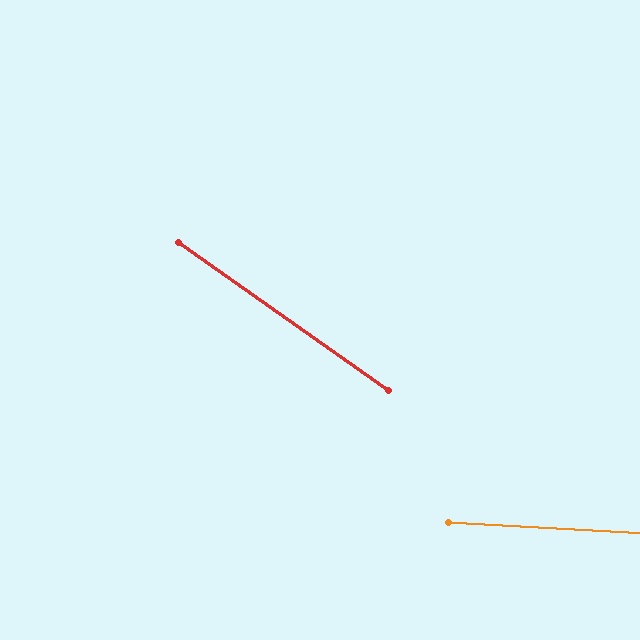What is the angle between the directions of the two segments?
Approximately 32 degrees.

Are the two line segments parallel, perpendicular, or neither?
Neither parallel nor perpendicular — they differ by about 32°.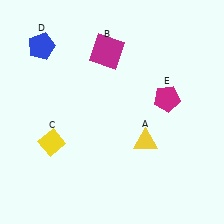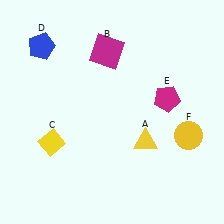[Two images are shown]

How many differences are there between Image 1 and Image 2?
There is 1 difference between the two images.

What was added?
A yellow circle (F) was added in Image 2.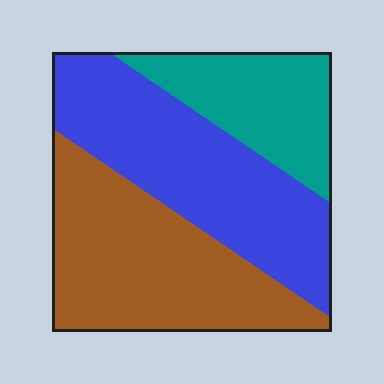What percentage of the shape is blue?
Blue takes up about two fifths (2/5) of the shape.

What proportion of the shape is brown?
Brown takes up about two fifths (2/5) of the shape.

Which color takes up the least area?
Teal, at roughly 20%.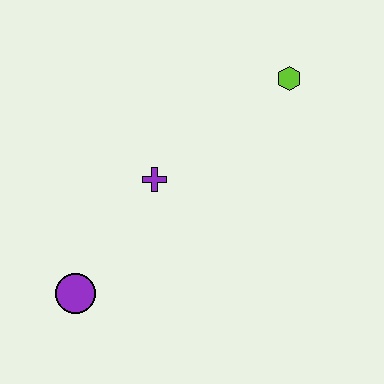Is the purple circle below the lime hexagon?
Yes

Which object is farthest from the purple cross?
The lime hexagon is farthest from the purple cross.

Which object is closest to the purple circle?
The purple cross is closest to the purple circle.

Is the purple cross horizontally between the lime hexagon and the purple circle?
Yes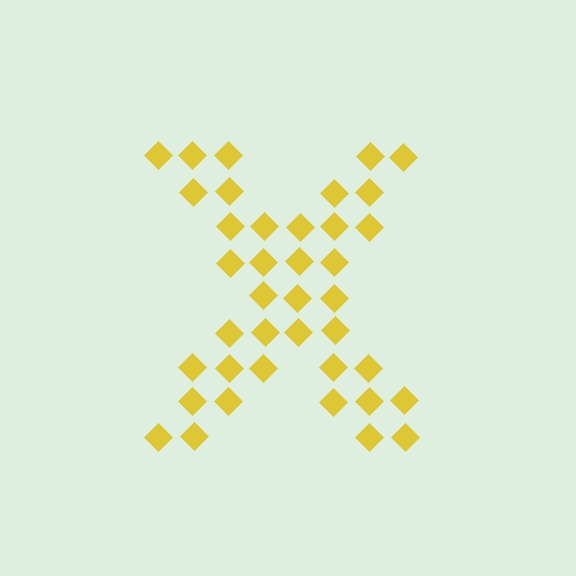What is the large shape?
The large shape is the letter X.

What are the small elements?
The small elements are diamonds.